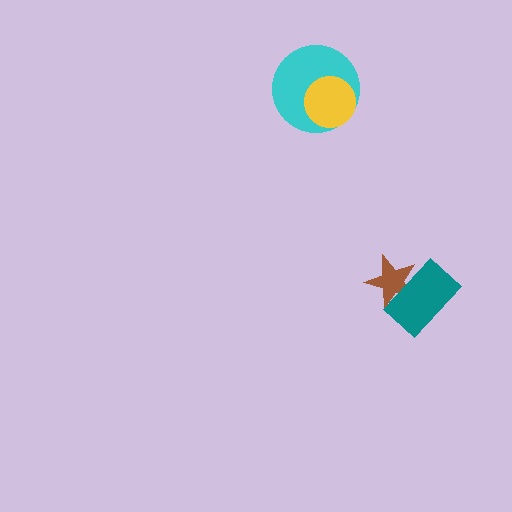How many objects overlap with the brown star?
1 object overlaps with the brown star.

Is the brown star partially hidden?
Yes, it is partially covered by another shape.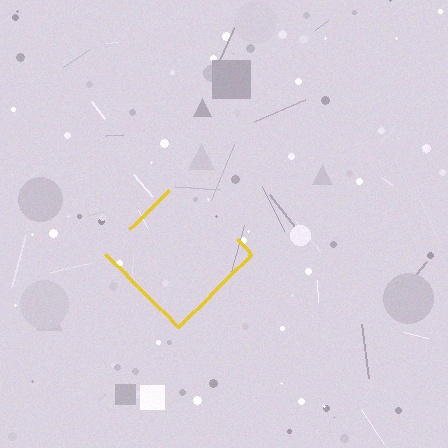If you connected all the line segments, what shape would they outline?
They would outline a diamond.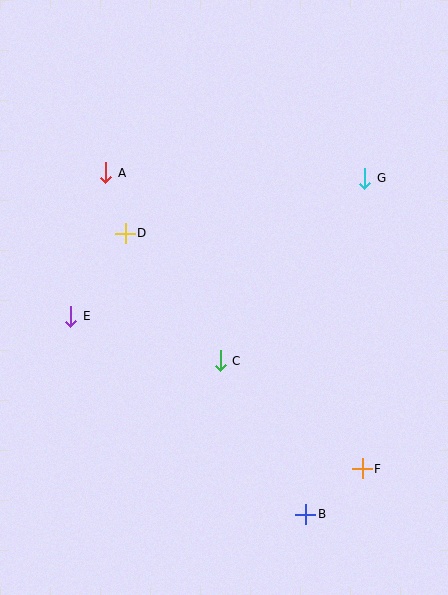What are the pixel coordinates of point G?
Point G is at (365, 178).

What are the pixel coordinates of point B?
Point B is at (306, 514).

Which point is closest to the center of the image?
Point C at (220, 361) is closest to the center.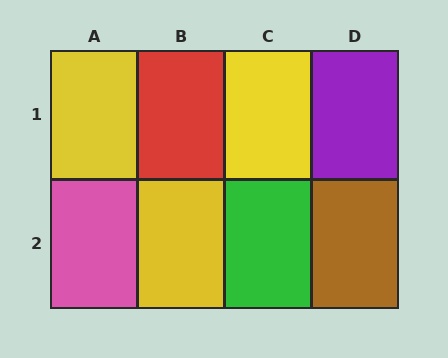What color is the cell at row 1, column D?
Purple.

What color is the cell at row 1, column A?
Yellow.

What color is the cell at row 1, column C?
Yellow.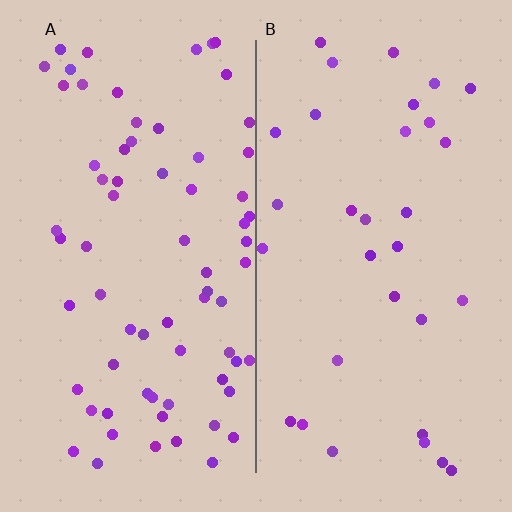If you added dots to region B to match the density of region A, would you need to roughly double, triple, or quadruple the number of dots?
Approximately double.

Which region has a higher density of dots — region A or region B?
A (the left).